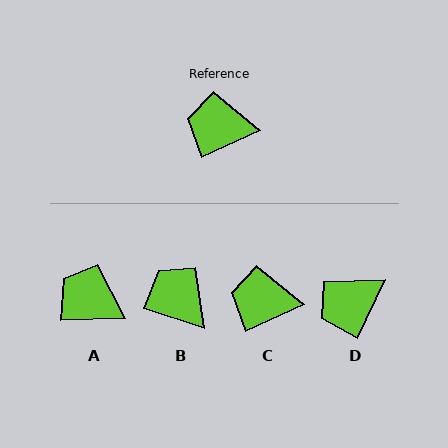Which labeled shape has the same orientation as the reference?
C.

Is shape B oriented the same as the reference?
No, it is off by about 42 degrees.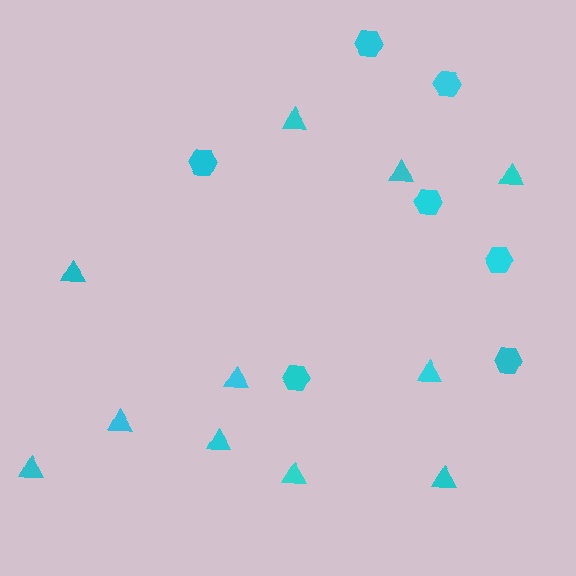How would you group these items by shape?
There are 2 groups: one group of hexagons (7) and one group of triangles (11).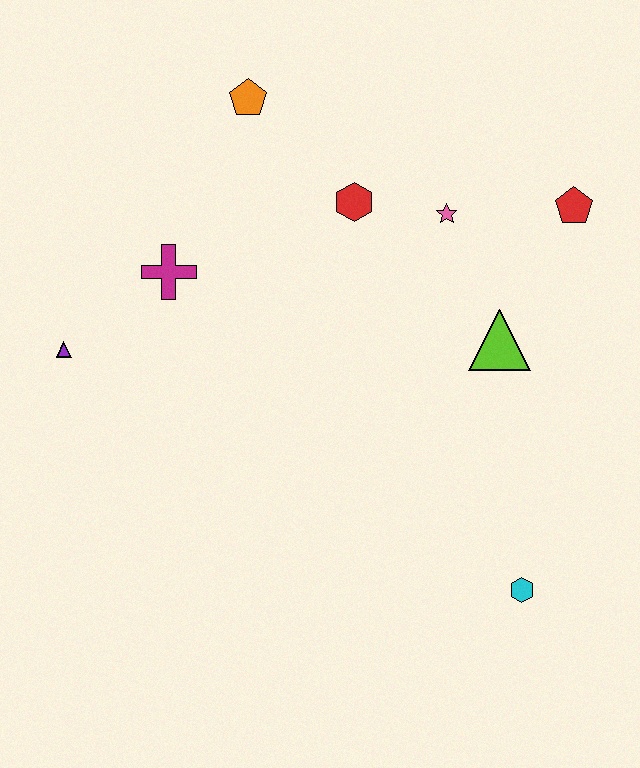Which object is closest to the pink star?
The red hexagon is closest to the pink star.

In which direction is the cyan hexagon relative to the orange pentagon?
The cyan hexagon is below the orange pentagon.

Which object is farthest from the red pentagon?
The purple triangle is farthest from the red pentagon.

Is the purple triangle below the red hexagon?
Yes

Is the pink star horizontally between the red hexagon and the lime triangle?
Yes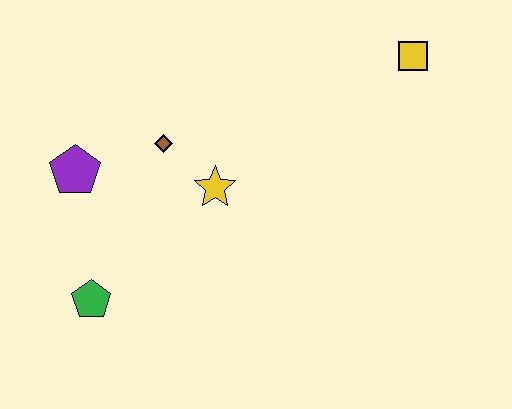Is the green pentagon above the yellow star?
No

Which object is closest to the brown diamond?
The yellow star is closest to the brown diamond.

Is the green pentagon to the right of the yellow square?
No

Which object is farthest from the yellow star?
The yellow square is farthest from the yellow star.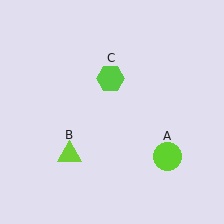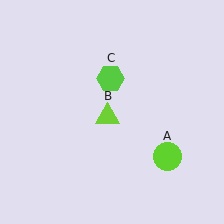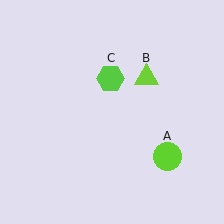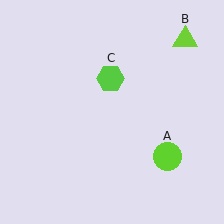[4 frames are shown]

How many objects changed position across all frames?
1 object changed position: lime triangle (object B).